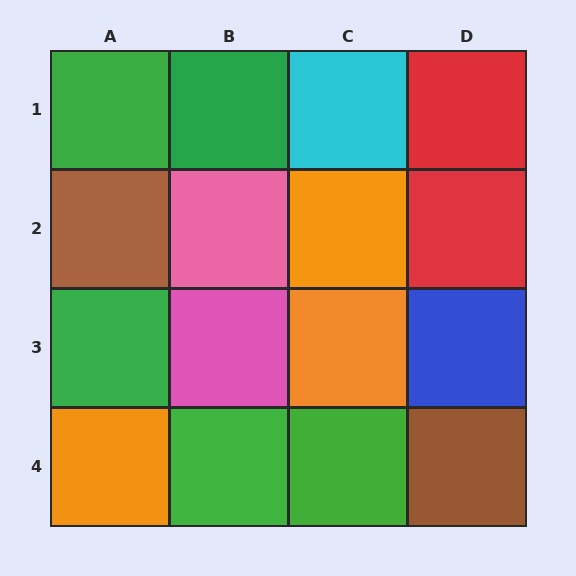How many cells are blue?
1 cell is blue.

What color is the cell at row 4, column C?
Green.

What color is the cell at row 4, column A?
Orange.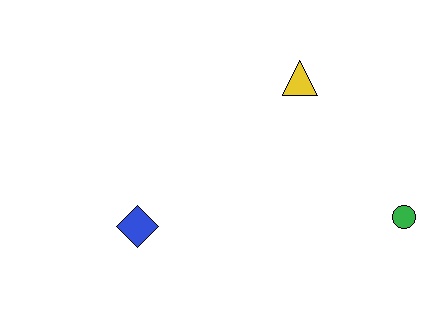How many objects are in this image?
There are 3 objects.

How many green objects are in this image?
There is 1 green object.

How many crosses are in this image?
There are no crosses.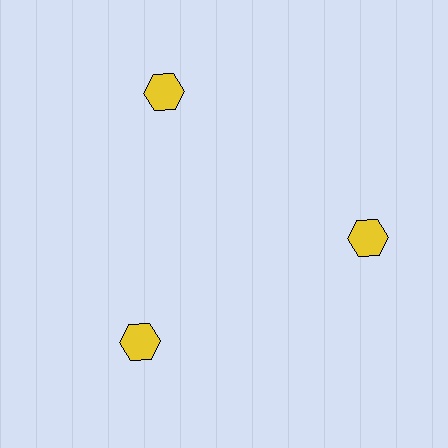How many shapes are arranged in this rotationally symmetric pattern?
There are 3 shapes, arranged in 3 groups of 1.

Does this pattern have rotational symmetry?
Yes, this pattern has 3-fold rotational symmetry. It looks the same after rotating 120 degrees around the center.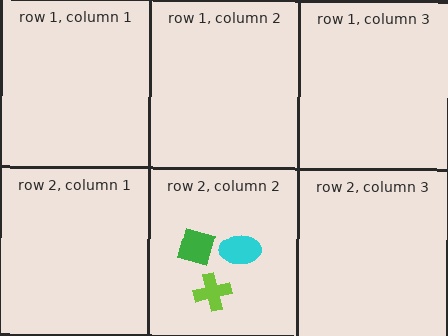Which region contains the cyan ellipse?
The row 2, column 2 region.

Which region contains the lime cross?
The row 2, column 2 region.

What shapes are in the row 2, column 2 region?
The cyan ellipse, the green square, the lime cross.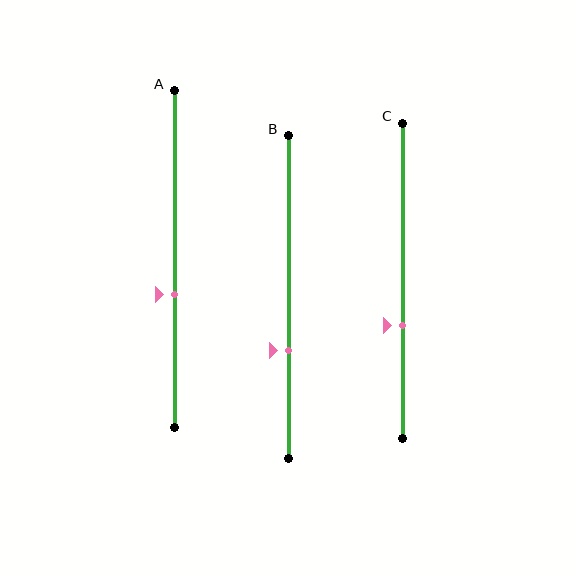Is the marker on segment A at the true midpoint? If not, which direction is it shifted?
No, the marker on segment A is shifted downward by about 11% of the segment length.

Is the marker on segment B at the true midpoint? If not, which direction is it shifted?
No, the marker on segment B is shifted downward by about 16% of the segment length.